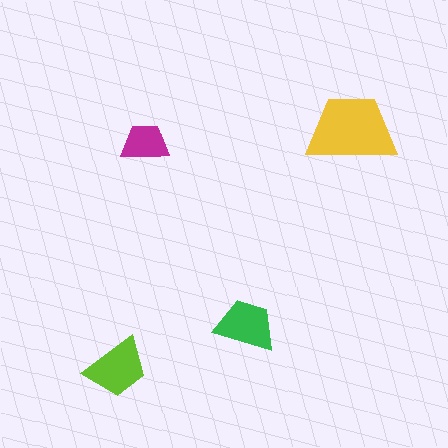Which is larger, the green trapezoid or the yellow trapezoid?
The yellow one.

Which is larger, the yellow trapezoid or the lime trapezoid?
The yellow one.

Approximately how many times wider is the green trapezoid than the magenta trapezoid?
About 1.5 times wider.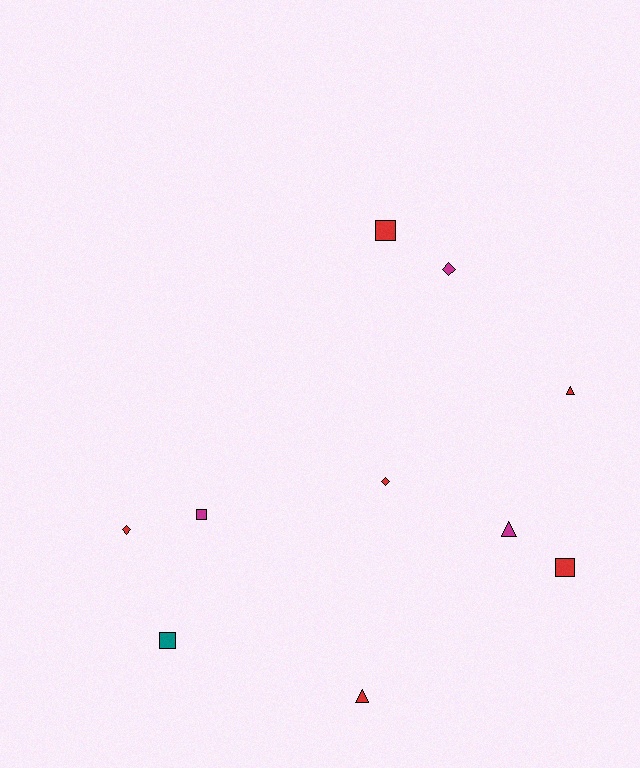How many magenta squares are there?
There is 1 magenta square.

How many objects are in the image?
There are 10 objects.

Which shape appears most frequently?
Square, with 4 objects.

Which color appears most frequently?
Red, with 6 objects.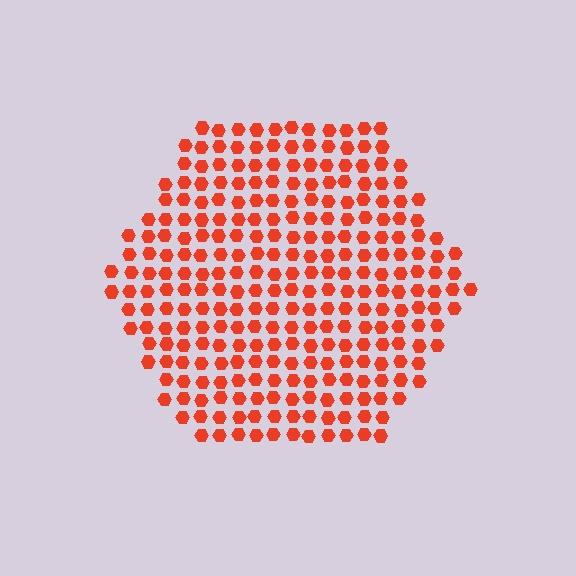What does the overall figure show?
The overall figure shows a hexagon.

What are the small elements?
The small elements are hexagons.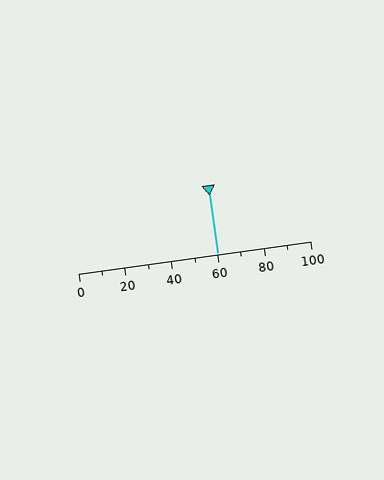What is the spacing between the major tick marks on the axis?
The major ticks are spaced 20 apart.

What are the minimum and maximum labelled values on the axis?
The axis runs from 0 to 100.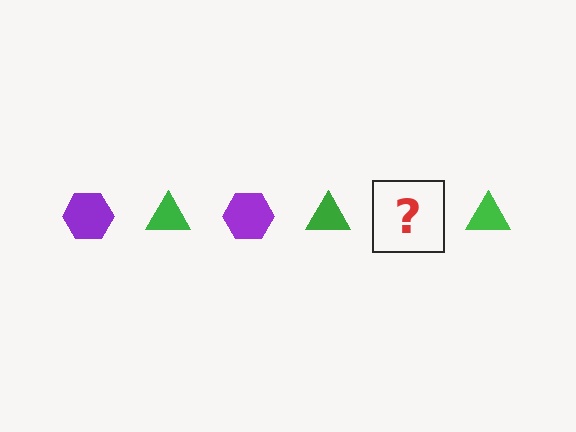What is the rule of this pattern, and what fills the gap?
The rule is that the pattern alternates between purple hexagon and green triangle. The gap should be filled with a purple hexagon.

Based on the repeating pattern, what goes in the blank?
The blank should be a purple hexagon.